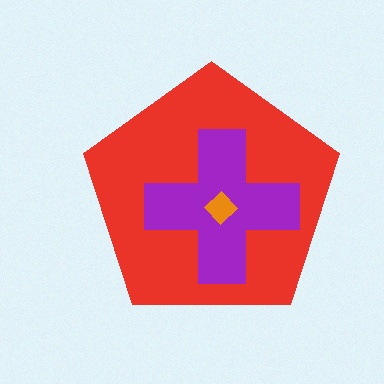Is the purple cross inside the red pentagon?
Yes.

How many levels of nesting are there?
3.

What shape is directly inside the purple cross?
The orange diamond.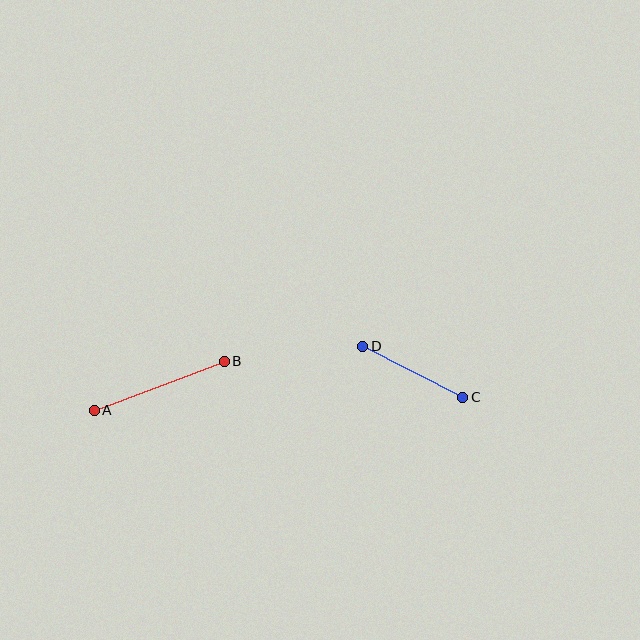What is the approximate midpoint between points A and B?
The midpoint is at approximately (159, 386) pixels.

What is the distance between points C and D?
The distance is approximately 112 pixels.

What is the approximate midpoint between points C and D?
The midpoint is at approximately (413, 372) pixels.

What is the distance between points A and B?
The distance is approximately 139 pixels.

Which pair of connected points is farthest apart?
Points A and B are farthest apart.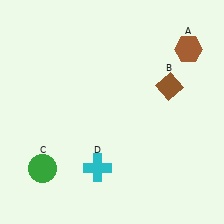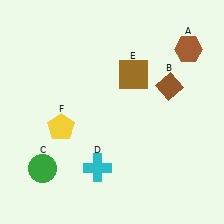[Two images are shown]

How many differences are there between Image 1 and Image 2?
There are 2 differences between the two images.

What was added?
A brown square (E), a yellow pentagon (F) were added in Image 2.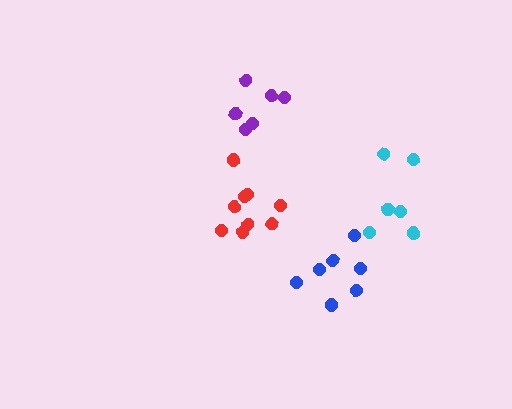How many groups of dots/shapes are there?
There are 4 groups.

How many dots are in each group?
Group 1: 9 dots, Group 2: 6 dots, Group 3: 7 dots, Group 4: 6 dots (28 total).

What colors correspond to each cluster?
The clusters are colored: red, purple, blue, cyan.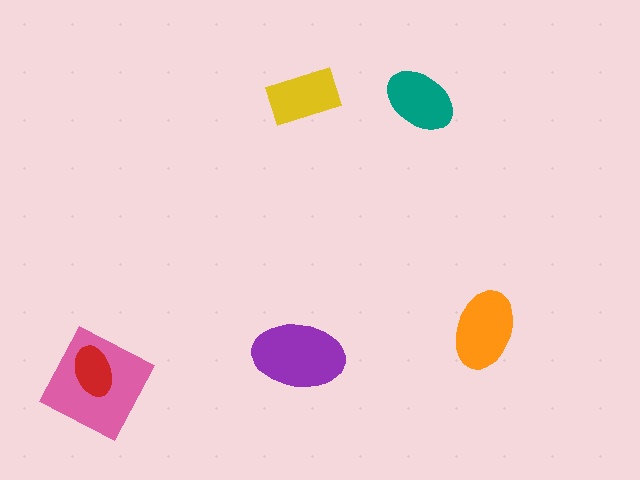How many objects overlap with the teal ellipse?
0 objects overlap with the teal ellipse.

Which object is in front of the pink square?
The red ellipse is in front of the pink square.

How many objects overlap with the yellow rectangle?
0 objects overlap with the yellow rectangle.